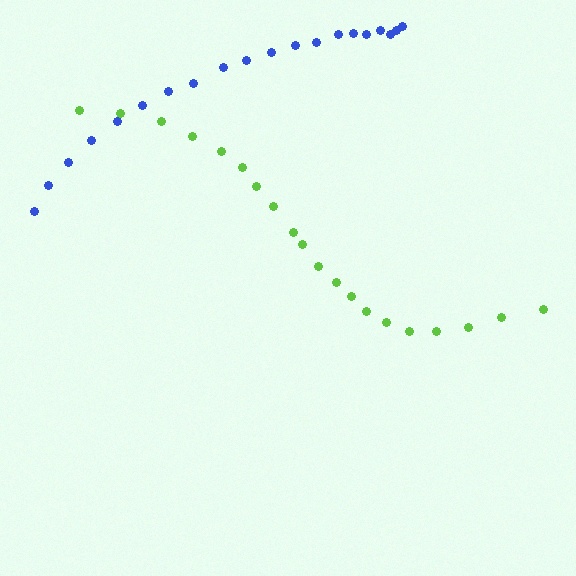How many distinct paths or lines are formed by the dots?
There are 2 distinct paths.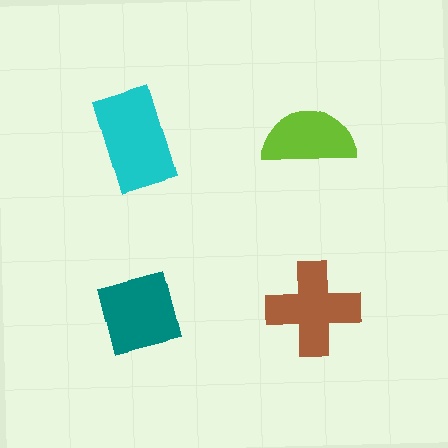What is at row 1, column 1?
A cyan rectangle.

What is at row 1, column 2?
A lime semicircle.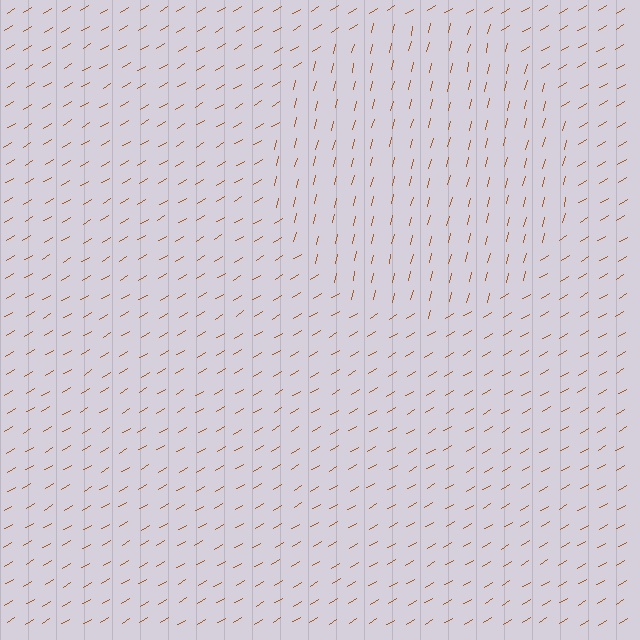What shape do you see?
I see a circle.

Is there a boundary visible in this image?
Yes, there is a texture boundary formed by a change in line orientation.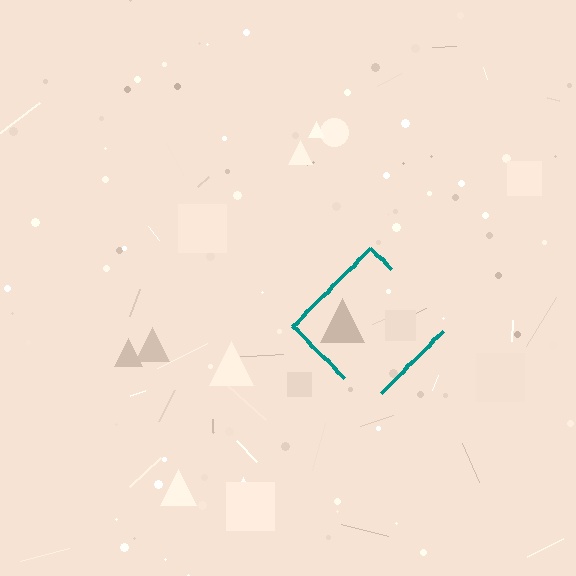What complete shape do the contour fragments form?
The contour fragments form a diamond.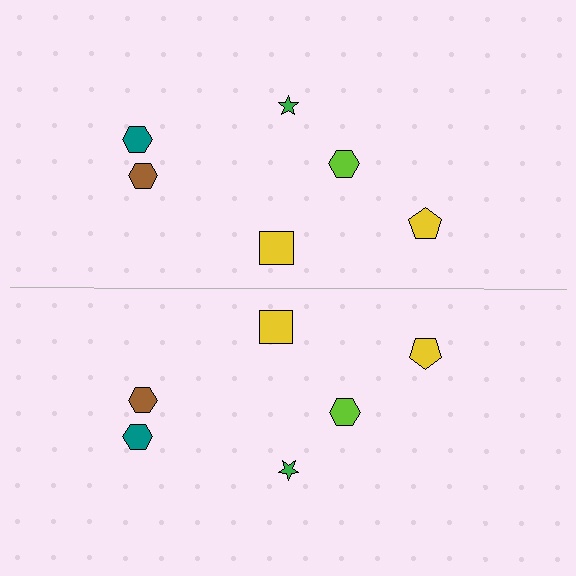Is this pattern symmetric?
Yes, this pattern has bilateral (reflection) symmetry.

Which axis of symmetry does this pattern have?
The pattern has a horizontal axis of symmetry running through the center of the image.